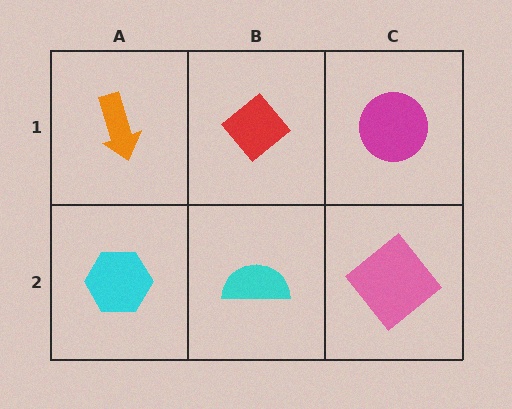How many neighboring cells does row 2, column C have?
2.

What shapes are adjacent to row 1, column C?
A pink diamond (row 2, column C), a red diamond (row 1, column B).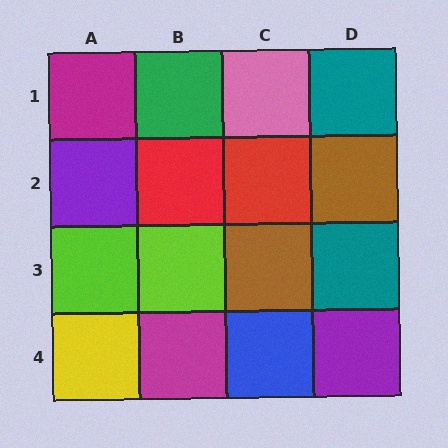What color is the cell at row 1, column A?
Magenta.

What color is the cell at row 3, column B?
Lime.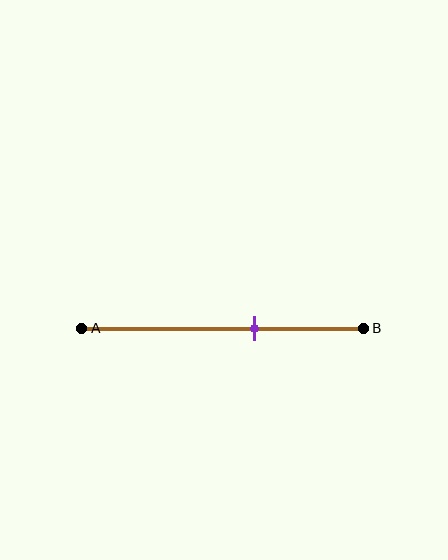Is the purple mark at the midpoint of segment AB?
No, the mark is at about 60% from A, not at the 50% midpoint.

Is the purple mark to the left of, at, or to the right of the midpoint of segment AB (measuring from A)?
The purple mark is to the right of the midpoint of segment AB.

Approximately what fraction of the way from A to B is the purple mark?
The purple mark is approximately 60% of the way from A to B.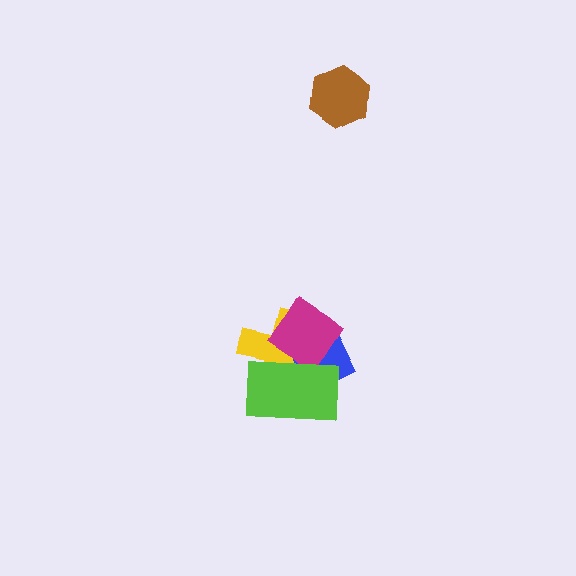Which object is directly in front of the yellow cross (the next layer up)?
The blue diamond is directly in front of the yellow cross.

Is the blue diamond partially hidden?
Yes, it is partially covered by another shape.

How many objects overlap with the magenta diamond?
3 objects overlap with the magenta diamond.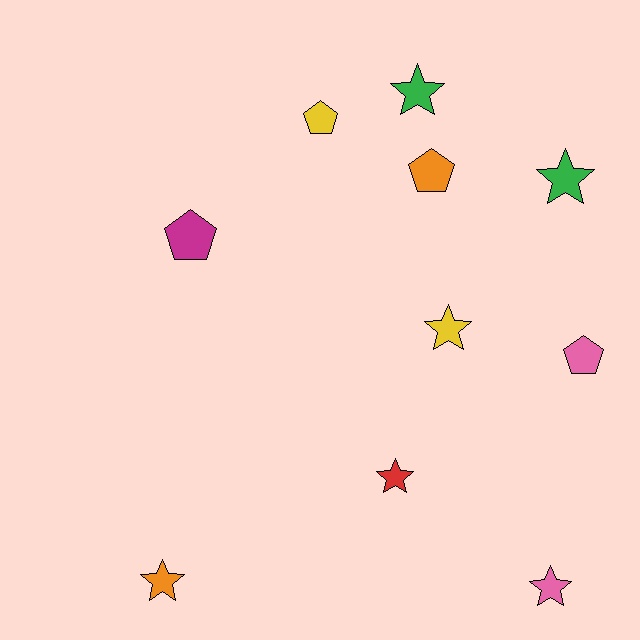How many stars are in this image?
There are 6 stars.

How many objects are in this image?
There are 10 objects.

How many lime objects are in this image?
There are no lime objects.